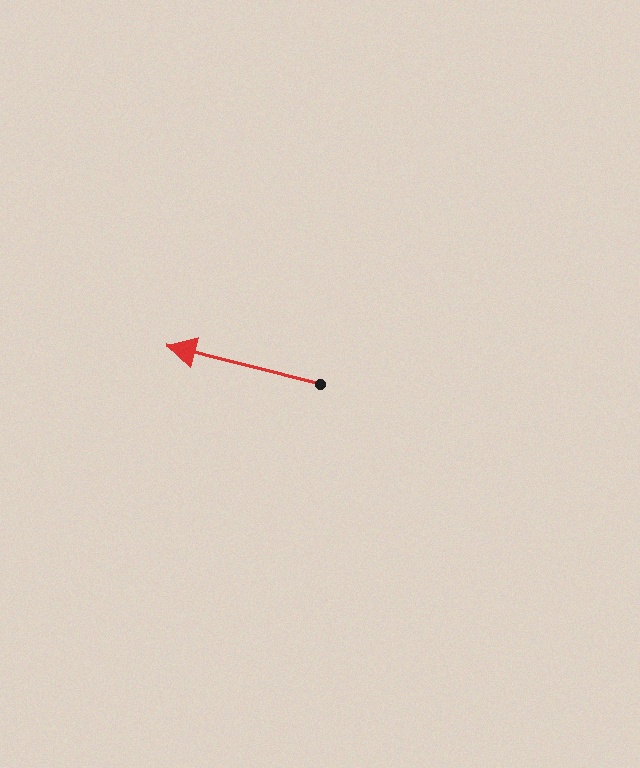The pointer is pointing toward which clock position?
Roughly 9 o'clock.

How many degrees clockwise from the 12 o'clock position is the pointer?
Approximately 284 degrees.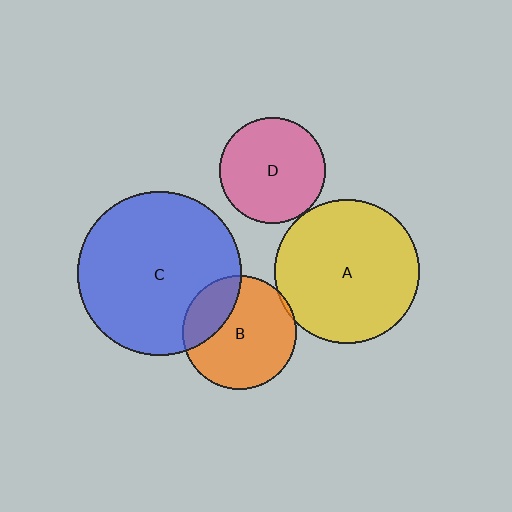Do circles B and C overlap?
Yes.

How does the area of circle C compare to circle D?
Approximately 2.4 times.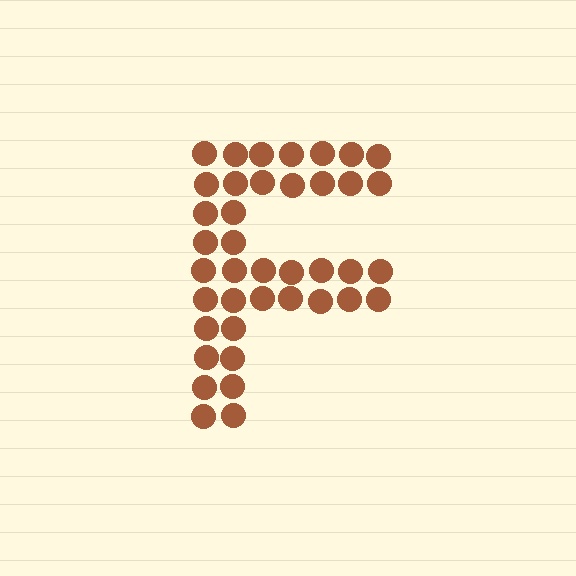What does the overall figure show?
The overall figure shows the letter F.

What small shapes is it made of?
It is made of small circles.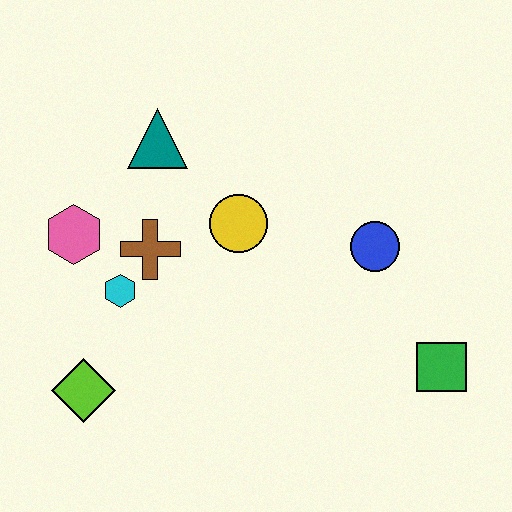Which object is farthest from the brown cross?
The green square is farthest from the brown cross.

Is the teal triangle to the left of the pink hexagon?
No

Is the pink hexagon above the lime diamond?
Yes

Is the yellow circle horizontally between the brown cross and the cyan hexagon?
No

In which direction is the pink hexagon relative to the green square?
The pink hexagon is to the left of the green square.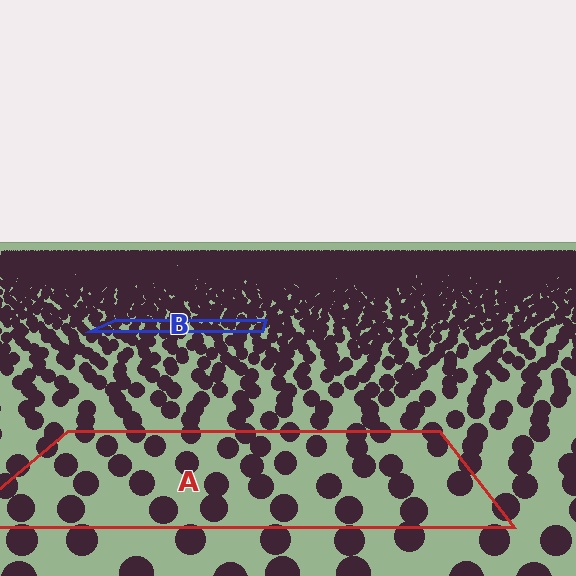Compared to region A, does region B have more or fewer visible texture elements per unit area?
Region B has more texture elements per unit area — they are packed more densely because it is farther away.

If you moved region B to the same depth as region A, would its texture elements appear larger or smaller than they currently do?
They would appear larger. At a closer depth, the same texture elements are projected at a bigger on-screen size.